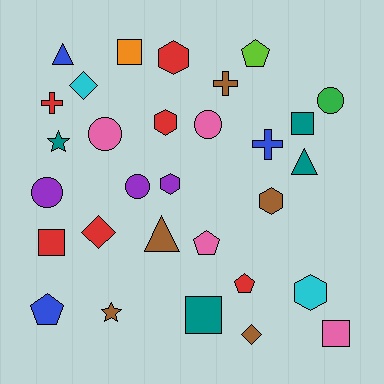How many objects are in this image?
There are 30 objects.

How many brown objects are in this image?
There are 5 brown objects.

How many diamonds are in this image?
There are 3 diamonds.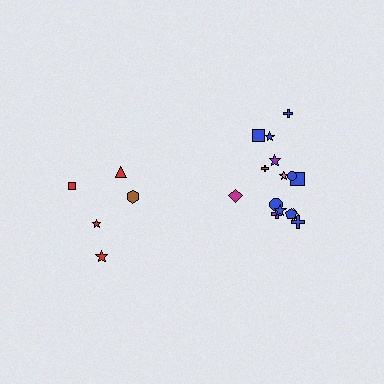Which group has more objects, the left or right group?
The right group.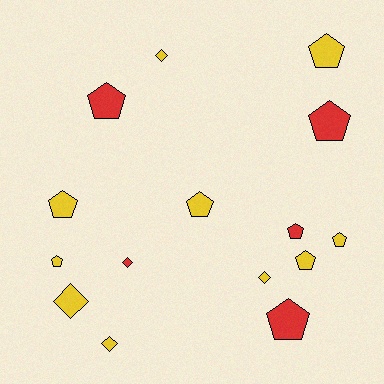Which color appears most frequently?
Yellow, with 10 objects.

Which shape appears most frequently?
Pentagon, with 10 objects.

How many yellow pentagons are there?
There are 6 yellow pentagons.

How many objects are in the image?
There are 15 objects.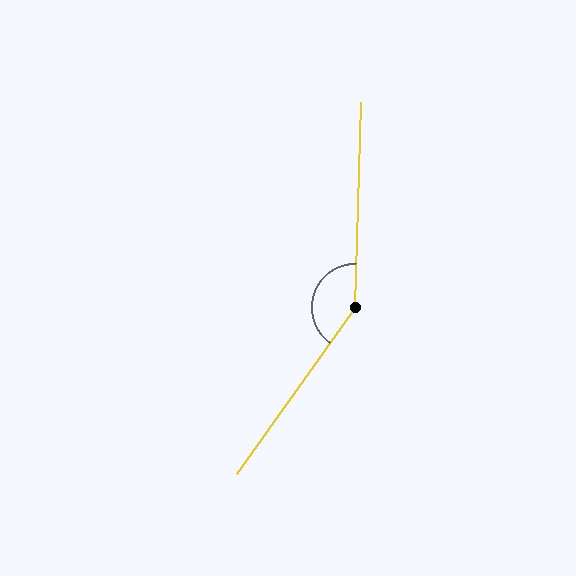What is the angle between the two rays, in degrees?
Approximately 146 degrees.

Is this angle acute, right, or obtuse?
It is obtuse.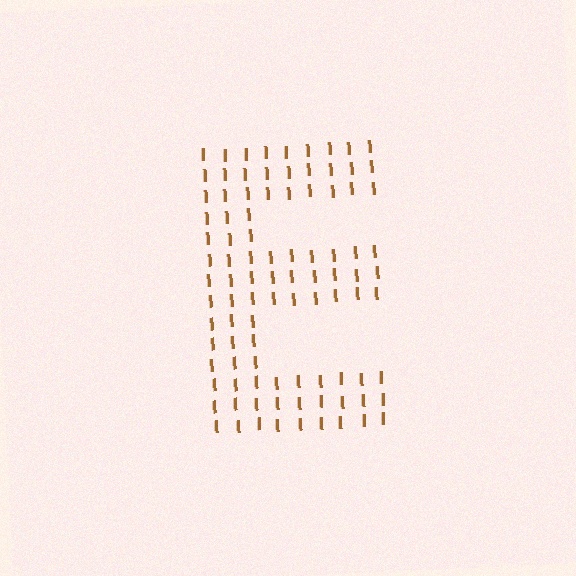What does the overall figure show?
The overall figure shows the letter E.